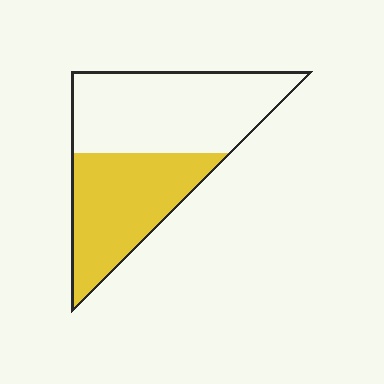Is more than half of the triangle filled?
No.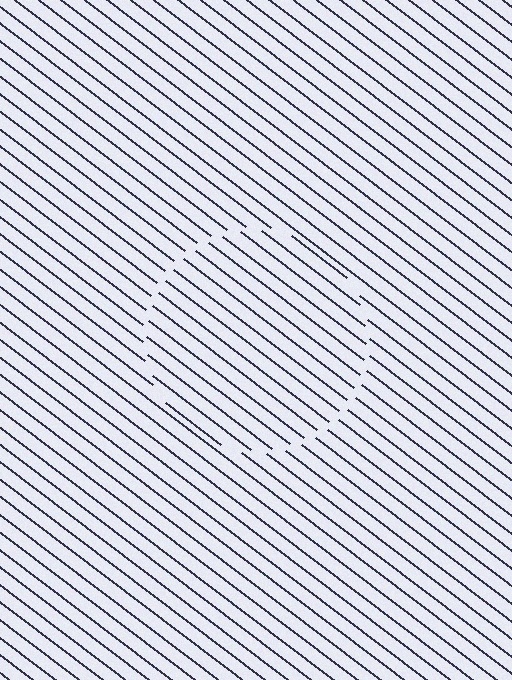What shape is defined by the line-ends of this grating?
An illusory circle. The interior of the shape contains the same grating, shifted by half a period — the contour is defined by the phase discontinuity where line-ends from the inner and outer gratings abut.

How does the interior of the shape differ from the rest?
The interior of the shape contains the same grating, shifted by half a period — the contour is defined by the phase discontinuity where line-ends from the inner and outer gratings abut.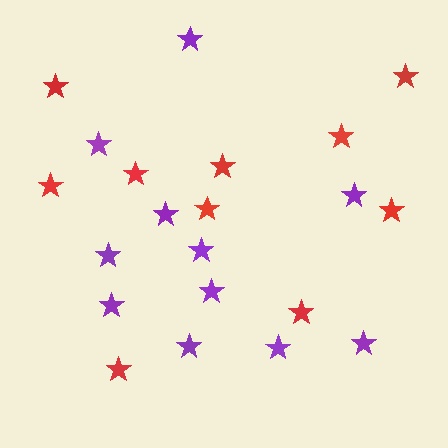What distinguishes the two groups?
There are 2 groups: one group of purple stars (11) and one group of red stars (10).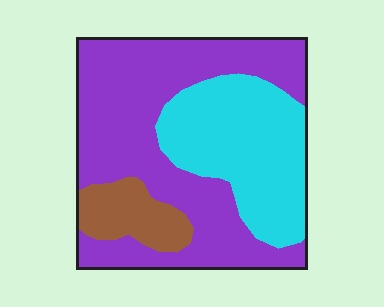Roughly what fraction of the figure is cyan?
Cyan covers roughly 35% of the figure.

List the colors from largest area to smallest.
From largest to smallest: purple, cyan, brown.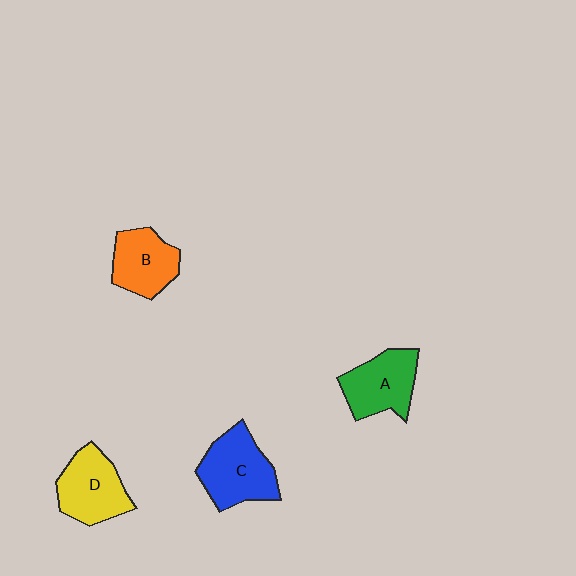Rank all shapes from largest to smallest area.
From largest to smallest: C (blue), D (yellow), A (green), B (orange).